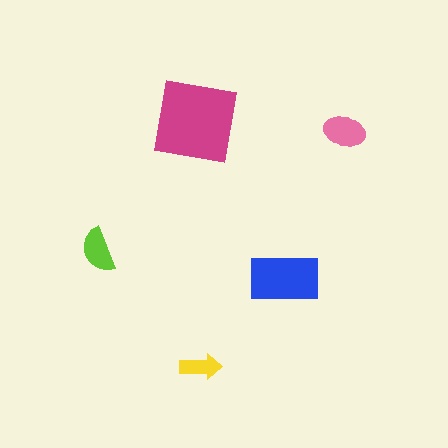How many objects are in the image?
There are 5 objects in the image.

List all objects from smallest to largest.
The yellow arrow, the lime semicircle, the pink ellipse, the blue rectangle, the magenta square.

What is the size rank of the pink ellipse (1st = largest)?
3rd.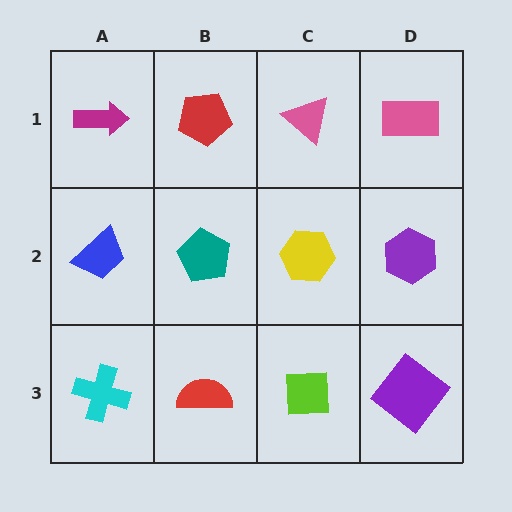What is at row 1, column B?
A red pentagon.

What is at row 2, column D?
A purple hexagon.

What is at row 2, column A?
A blue trapezoid.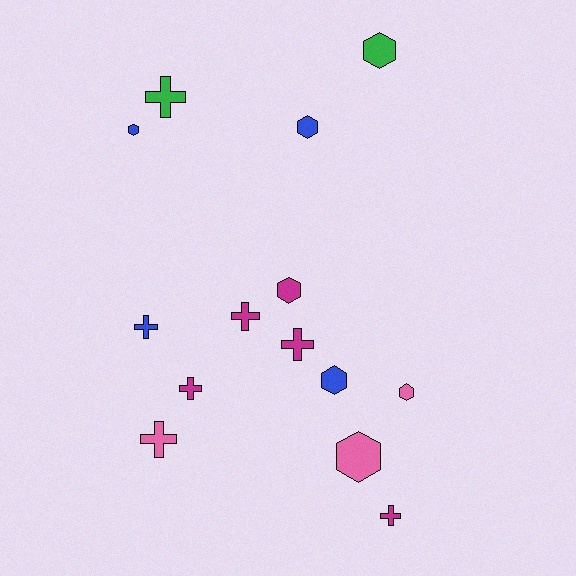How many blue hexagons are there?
There are 3 blue hexagons.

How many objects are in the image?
There are 14 objects.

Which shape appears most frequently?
Hexagon, with 7 objects.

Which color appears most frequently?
Magenta, with 5 objects.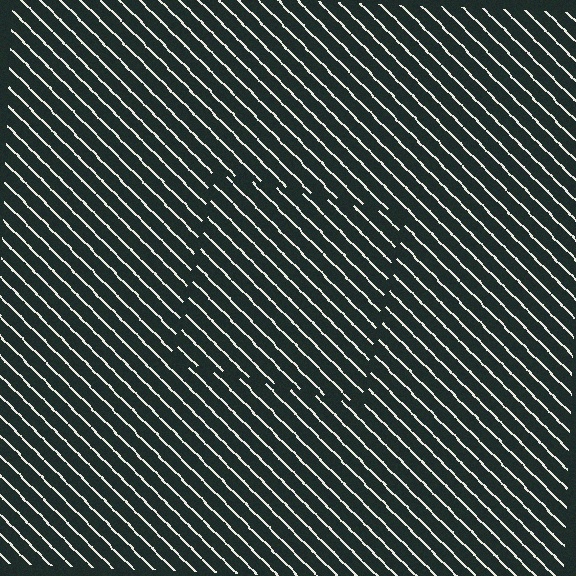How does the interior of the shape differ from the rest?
The interior of the shape contains the same grating, shifted by half a period — the contour is defined by the phase discontinuity where line-ends from the inner and outer gratings abut.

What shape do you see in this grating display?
An illusory square. The interior of the shape contains the same grating, shifted by half a period — the contour is defined by the phase discontinuity where line-ends from the inner and outer gratings abut.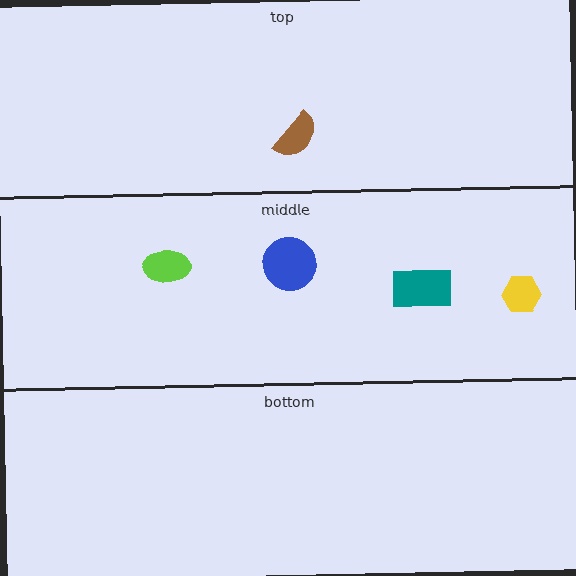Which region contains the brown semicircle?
The top region.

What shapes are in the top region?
The brown semicircle.